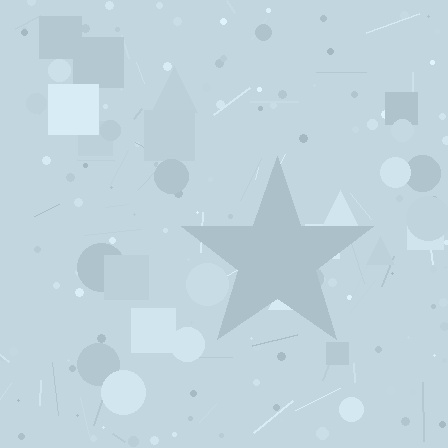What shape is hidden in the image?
A star is hidden in the image.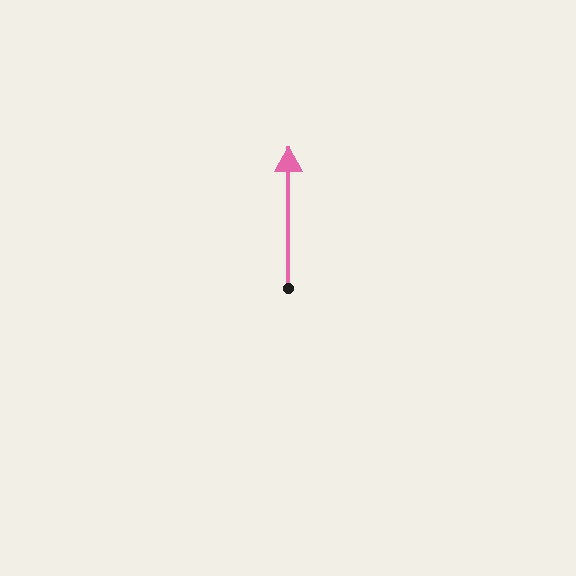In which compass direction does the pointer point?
North.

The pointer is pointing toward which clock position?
Roughly 12 o'clock.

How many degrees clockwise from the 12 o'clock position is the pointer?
Approximately 0 degrees.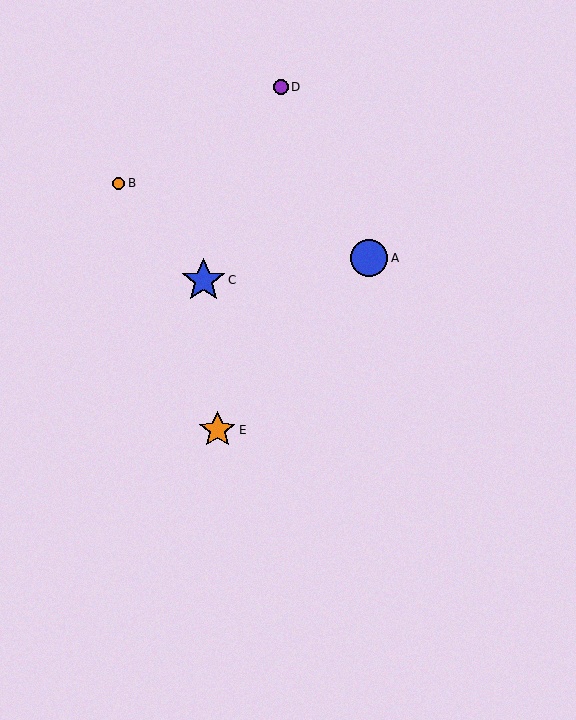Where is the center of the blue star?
The center of the blue star is at (203, 280).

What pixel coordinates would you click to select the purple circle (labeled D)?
Click at (281, 87) to select the purple circle D.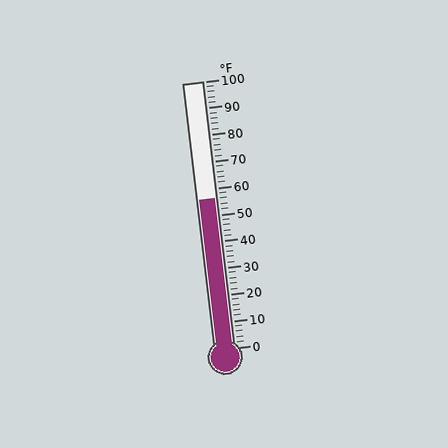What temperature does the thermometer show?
The thermometer shows approximately 56°F.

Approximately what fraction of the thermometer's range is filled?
The thermometer is filled to approximately 55% of its range.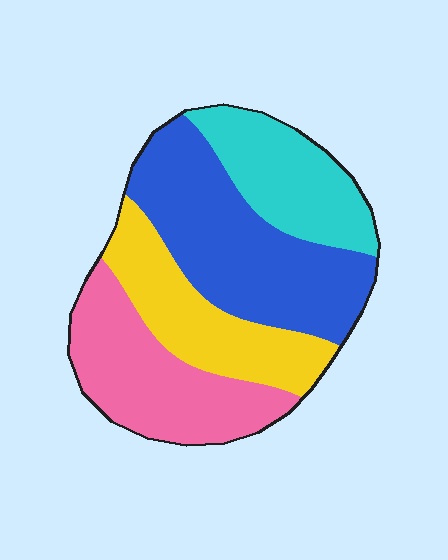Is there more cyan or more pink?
Pink.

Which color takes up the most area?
Blue, at roughly 35%.